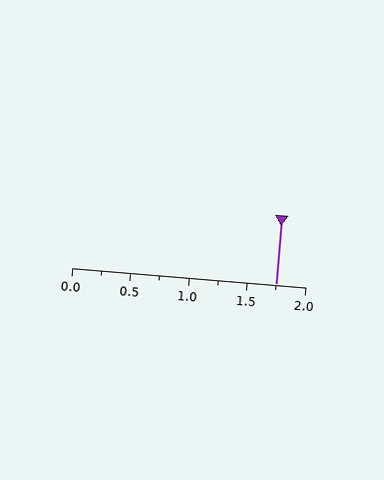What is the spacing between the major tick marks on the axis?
The major ticks are spaced 0.5 apart.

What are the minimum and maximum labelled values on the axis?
The axis runs from 0.0 to 2.0.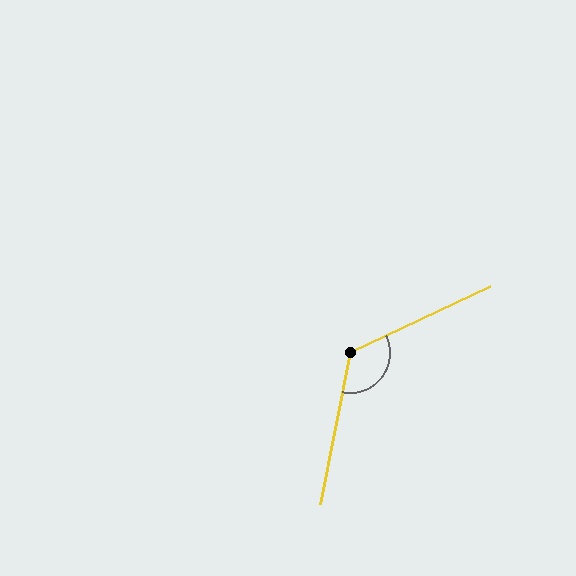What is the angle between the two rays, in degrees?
Approximately 127 degrees.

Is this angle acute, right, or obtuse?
It is obtuse.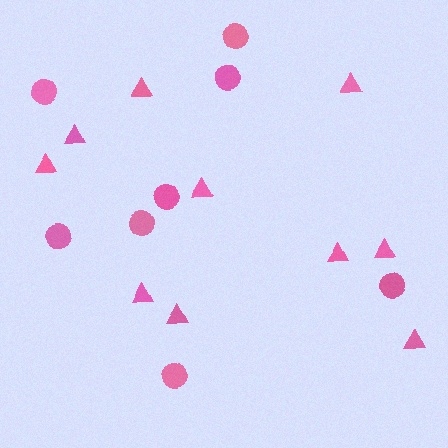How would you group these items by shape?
There are 2 groups: one group of triangles (10) and one group of circles (8).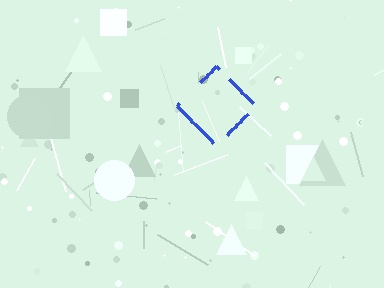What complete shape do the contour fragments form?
The contour fragments form a diamond.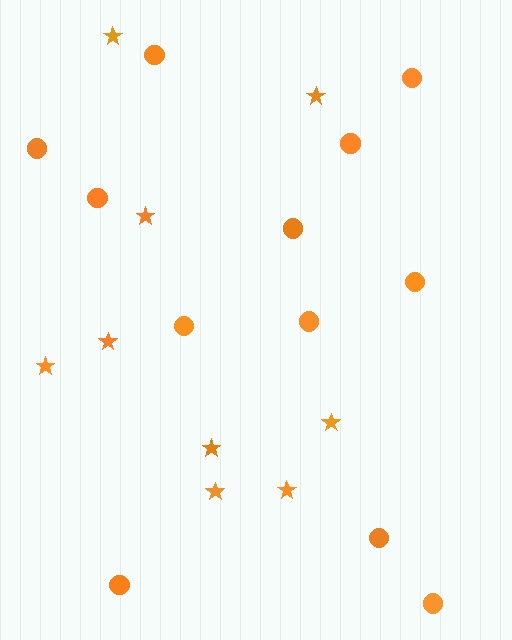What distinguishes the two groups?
There are 2 groups: one group of stars (9) and one group of circles (12).